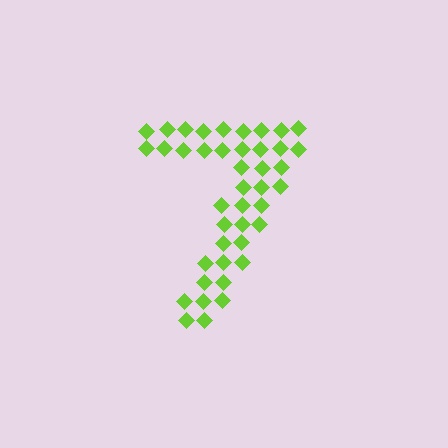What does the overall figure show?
The overall figure shows the digit 7.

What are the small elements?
The small elements are diamonds.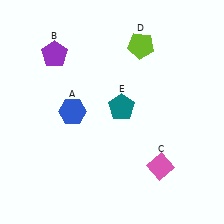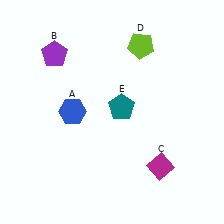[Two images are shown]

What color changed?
The diamond (C) changed from pink in Image 1 to magenta in Image 2.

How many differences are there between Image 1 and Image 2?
There is 1 difference between the two images.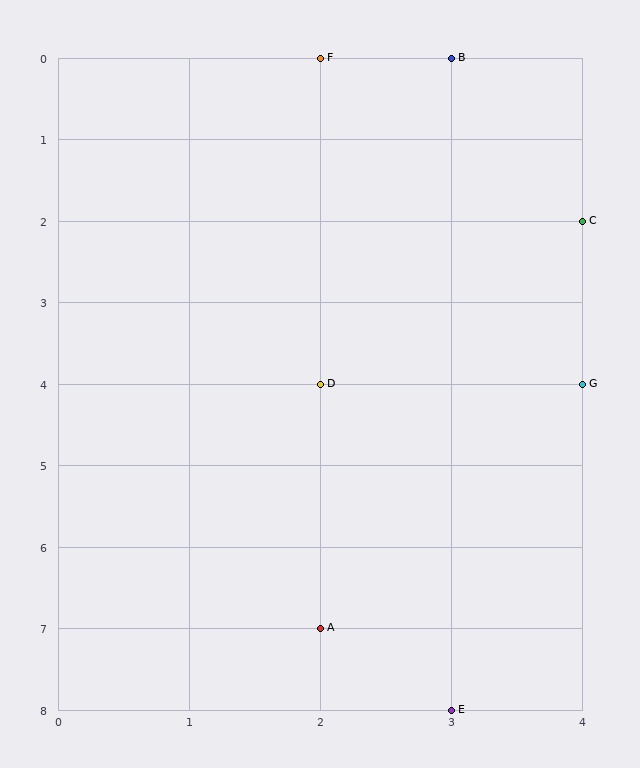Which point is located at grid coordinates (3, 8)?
Point E is at (3, 8).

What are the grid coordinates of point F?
Point F is at grid coordinates (2, 0).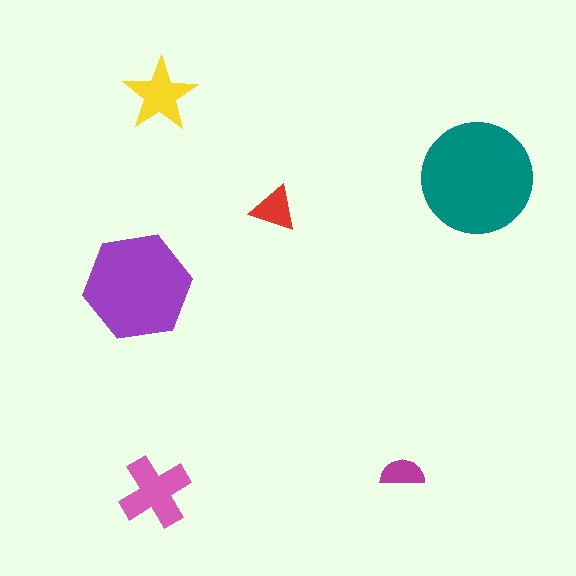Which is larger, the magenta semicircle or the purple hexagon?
The purple hexagon.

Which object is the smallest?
The magenta semicircle.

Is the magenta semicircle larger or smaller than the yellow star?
Smaller.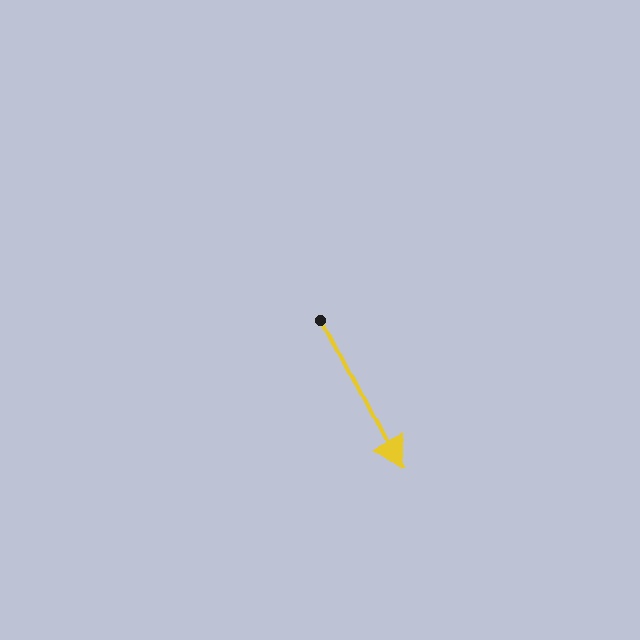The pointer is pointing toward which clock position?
Roughly 5 o'clock.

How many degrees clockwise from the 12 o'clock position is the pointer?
Approximately 154 degrees.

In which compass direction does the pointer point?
Southeast.